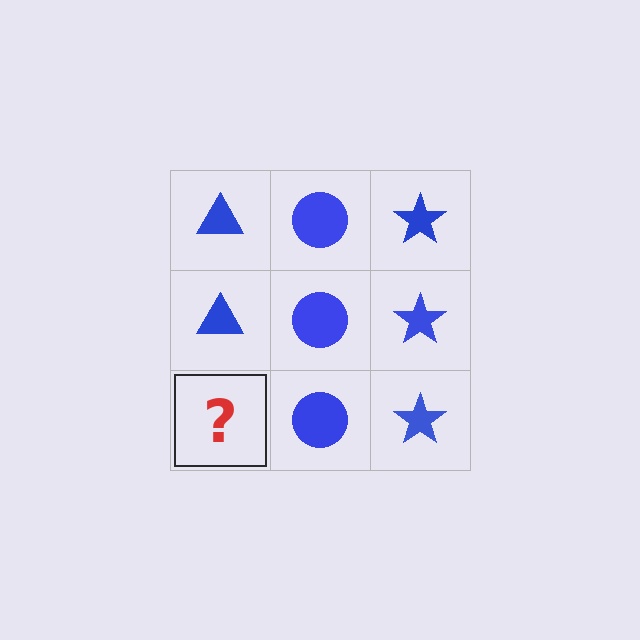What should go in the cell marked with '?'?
The missing cell should contain a blue triangle.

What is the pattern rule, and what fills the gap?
The rule is that each column has a consistent shape. The gap should be filled with a blue triangle.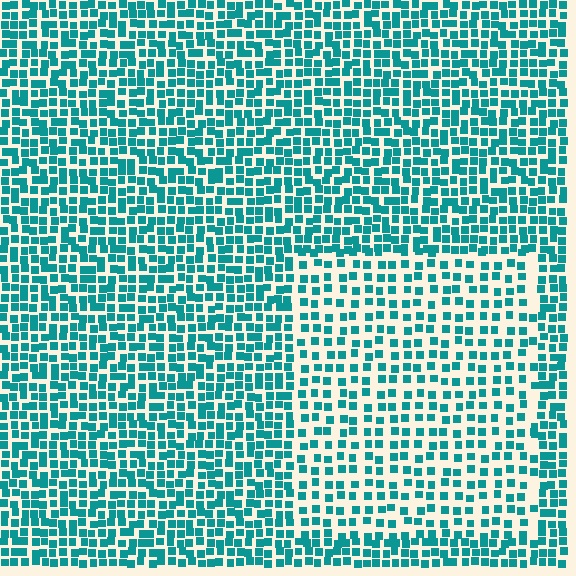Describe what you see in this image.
The image contains small teal elements arranged at two different densities. A rectangle-shaped region is visible where the elements are less densely packed than the surrounding area.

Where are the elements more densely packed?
The elements are more densely packed outside the rectangle boundary.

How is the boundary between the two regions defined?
The boundary is defined by a change in element density (approximately 1.7x ratio). All elements are the same color, size, and shape.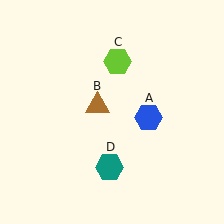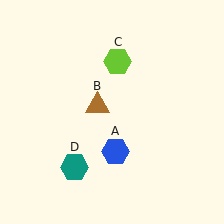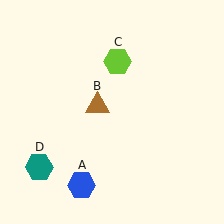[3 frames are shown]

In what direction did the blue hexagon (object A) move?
The blue hexagon (object A) moved down and to the left.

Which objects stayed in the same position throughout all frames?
Brown triangle (object B) and lime hexagon (object C) remained stationary.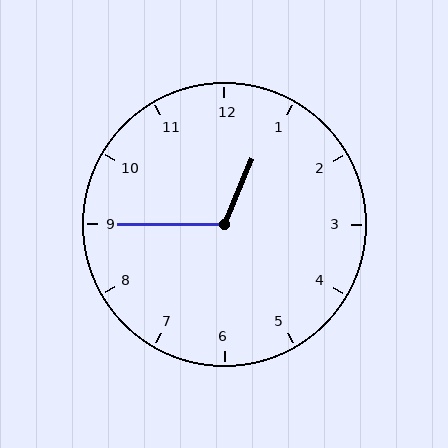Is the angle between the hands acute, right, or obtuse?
It is obtuse.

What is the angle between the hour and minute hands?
Approximately 112 degrees.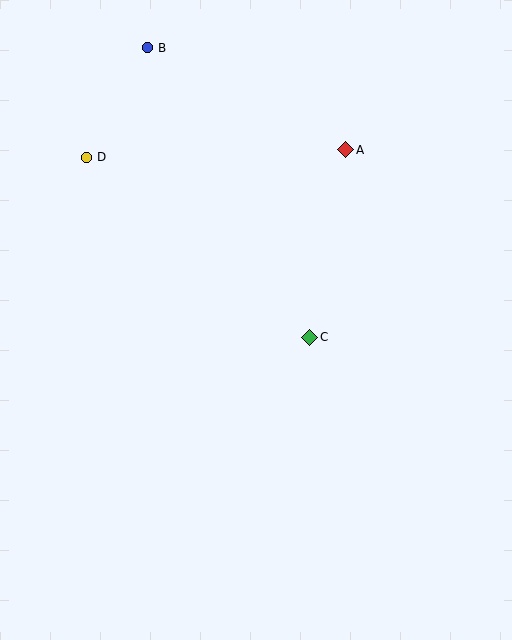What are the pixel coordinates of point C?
Point C is at (310, 337).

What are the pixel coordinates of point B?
Point B is at (148, 48).